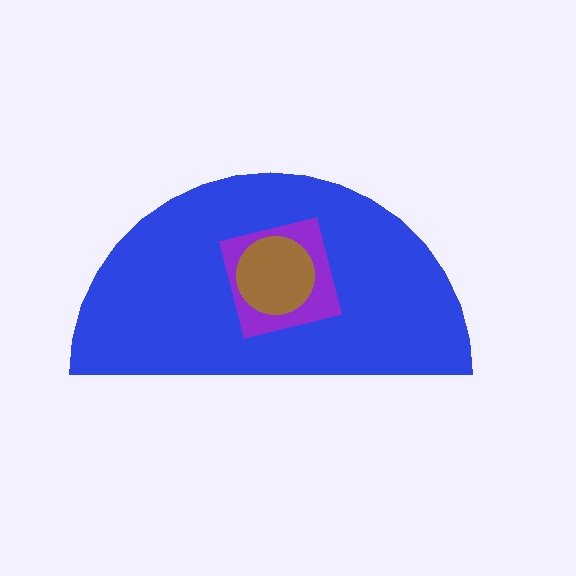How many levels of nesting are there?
3.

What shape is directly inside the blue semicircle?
The purple square.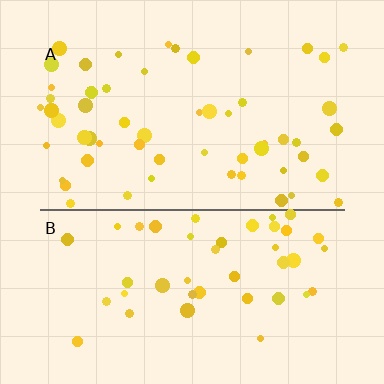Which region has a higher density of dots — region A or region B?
A (the top).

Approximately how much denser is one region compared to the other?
Approximately 1.3× — region A over region B.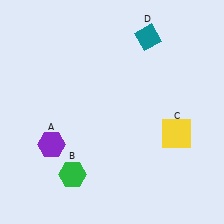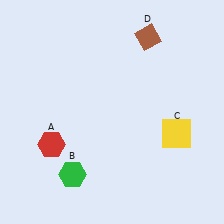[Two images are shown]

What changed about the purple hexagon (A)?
In Image 1, A is purple. In Image 2, it changed to red.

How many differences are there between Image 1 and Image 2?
There are 2 differences between the two images.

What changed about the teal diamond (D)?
In Image 1, D is teal. In Image 2, it changed to brown.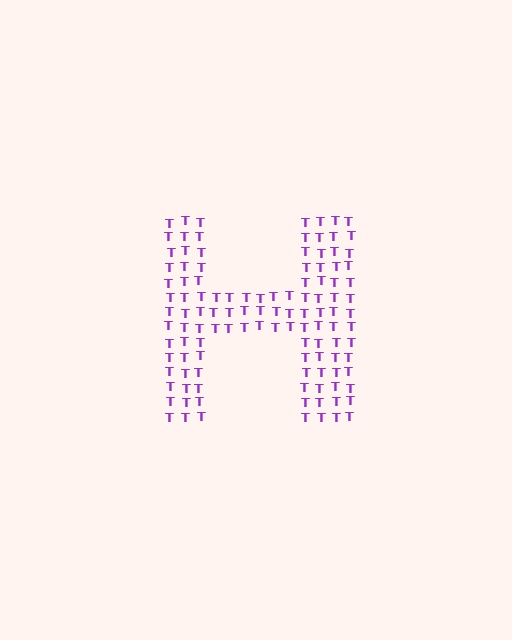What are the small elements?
The small elements are letter T's.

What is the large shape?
The large shape is the letter H.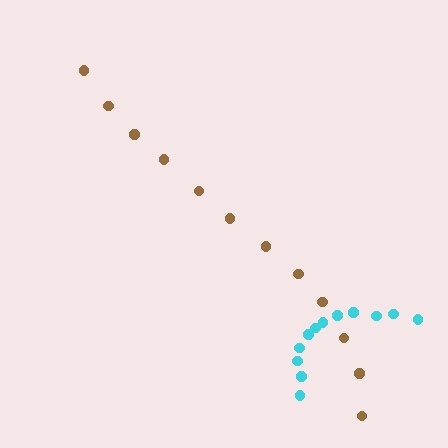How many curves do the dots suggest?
There are 2 distinct paths.